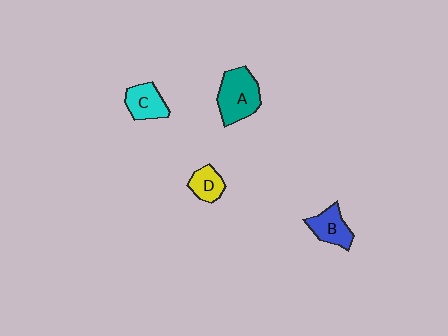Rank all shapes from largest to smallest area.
From largest to smallest: A (teal), B (blue), C (cyan), D (yellow).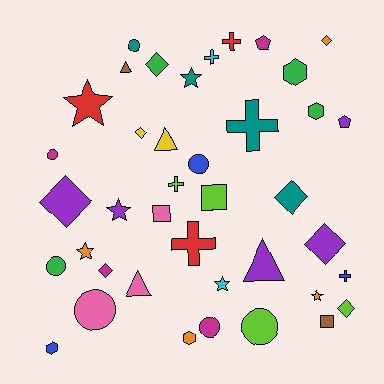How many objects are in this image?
There are 40 objects.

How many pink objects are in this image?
There are 3 pink objects.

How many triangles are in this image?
There are 4 triangles.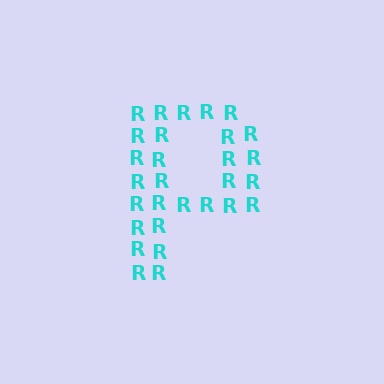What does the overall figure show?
The overall figure shows the letter P.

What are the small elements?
The small elements are letter R's.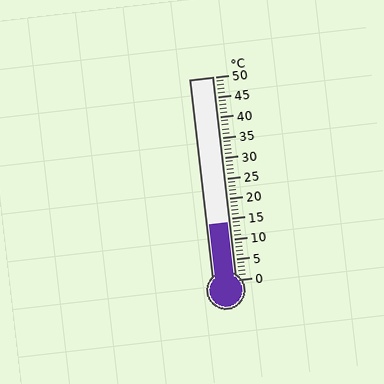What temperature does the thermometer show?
The thermometer shows approximately 14°C.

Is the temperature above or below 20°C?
The temperature is below 20°C.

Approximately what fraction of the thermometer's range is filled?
The thermometer is filled to approximately 30% of its range.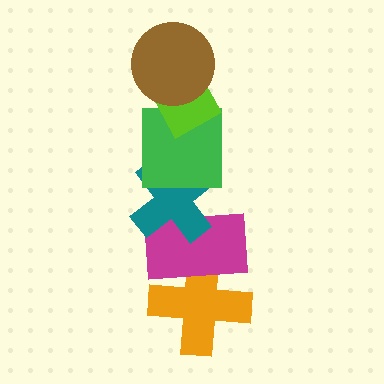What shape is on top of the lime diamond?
The brown circle is on top of the lime diamond.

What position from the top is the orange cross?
The orange cross is 6th from the top.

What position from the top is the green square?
The green square is 3rd from the top.